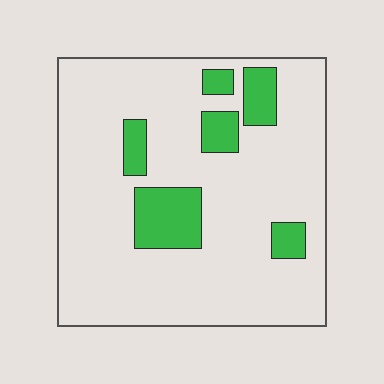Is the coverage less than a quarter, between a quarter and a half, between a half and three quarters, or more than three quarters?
Less than a quarter.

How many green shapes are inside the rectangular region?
6.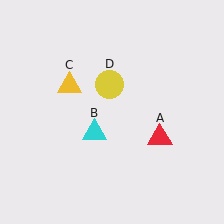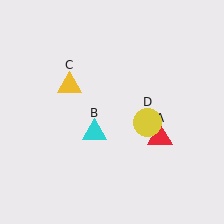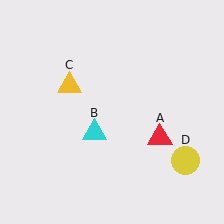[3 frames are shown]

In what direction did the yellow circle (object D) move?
The yellow circle (object D) moved down and to the right.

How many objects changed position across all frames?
1 object changed position: yellow circle (object D).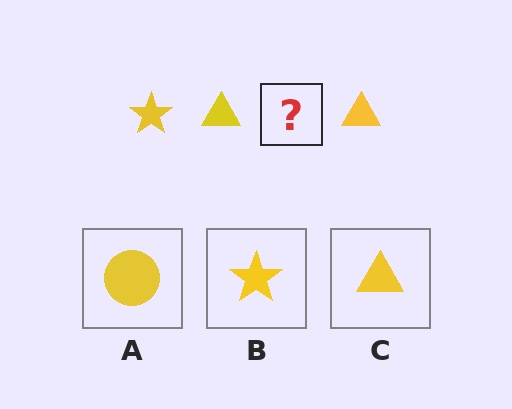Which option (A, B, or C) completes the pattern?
B.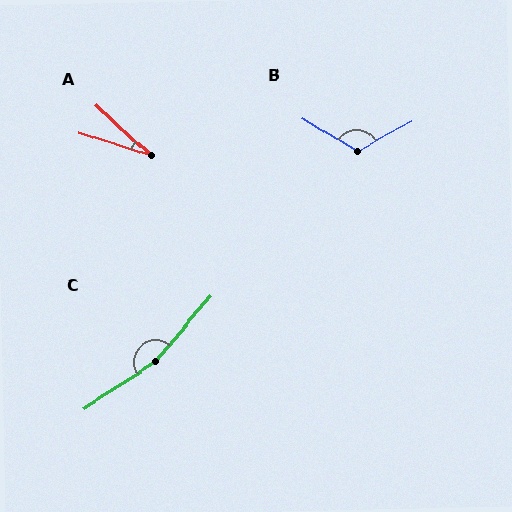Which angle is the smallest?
A, at approximately 24 degrees.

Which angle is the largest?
C, at approximately 163 degrees.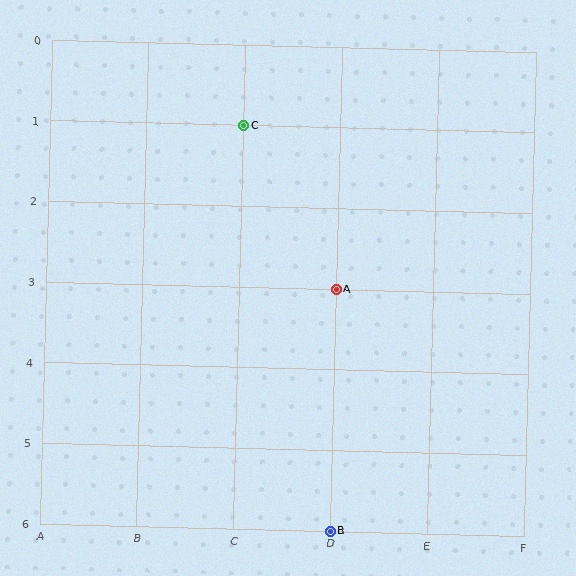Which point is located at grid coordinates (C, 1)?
Point C is at (C, 1).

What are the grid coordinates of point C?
Point C is at grid coordinates (C, 1).